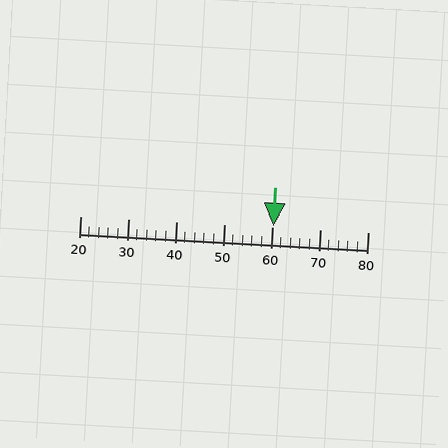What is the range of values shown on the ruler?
The ruler shows values from 20 to 80.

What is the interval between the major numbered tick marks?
The major tick marks are spaced 10 units apart.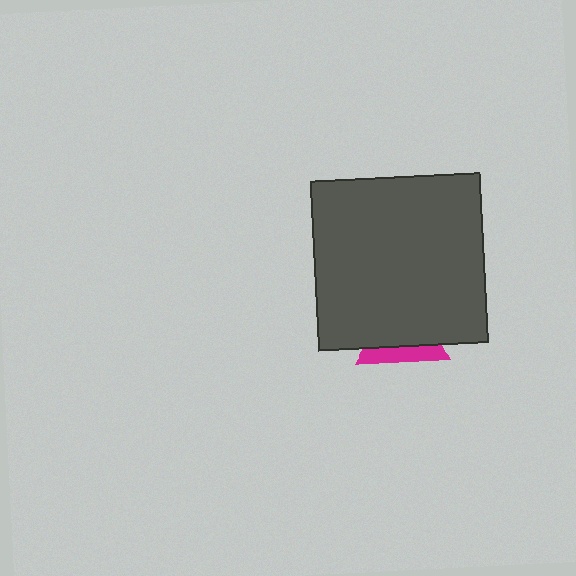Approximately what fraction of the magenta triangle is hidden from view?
Roughly 69% of the magenta triangle is hidden behind the dark gray square.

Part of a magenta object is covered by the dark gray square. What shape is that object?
It is a triangle.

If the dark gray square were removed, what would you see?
You would see the complete magenta triangle.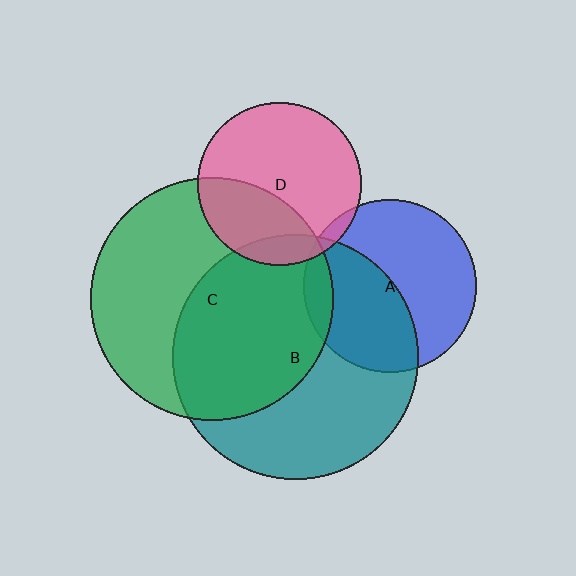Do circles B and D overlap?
Yes.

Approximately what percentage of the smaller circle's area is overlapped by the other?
Approximately 10%.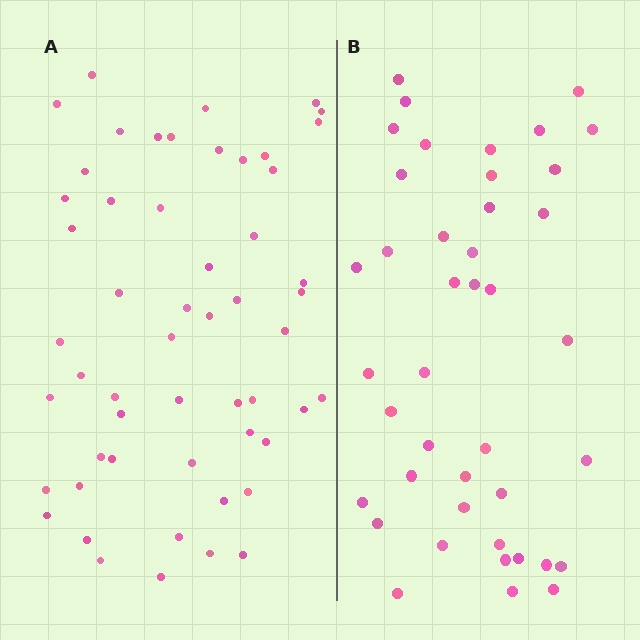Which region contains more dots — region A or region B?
Region A (the left region) has more dots.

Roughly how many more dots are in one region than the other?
Region A has roughly 12 or so more dots than region B.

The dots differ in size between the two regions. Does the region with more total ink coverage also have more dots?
No. Region B has more total ink coverage because its dots are larger, but region A actually contains more individual dots. Total area can be misleading — the number of items is what matters here.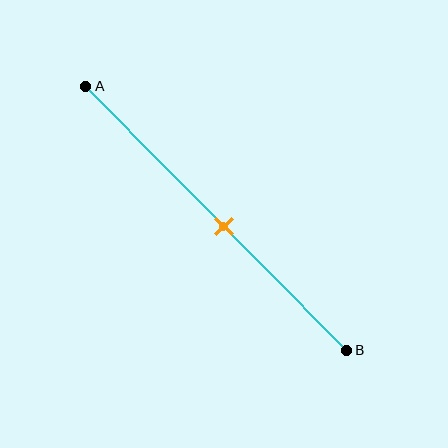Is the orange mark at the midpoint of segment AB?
No, the mark is at about 55% from A, not at the 50% midpoint.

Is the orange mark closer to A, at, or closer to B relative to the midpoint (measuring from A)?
The orange mark is closer to point B than the midpoint of segment AB.